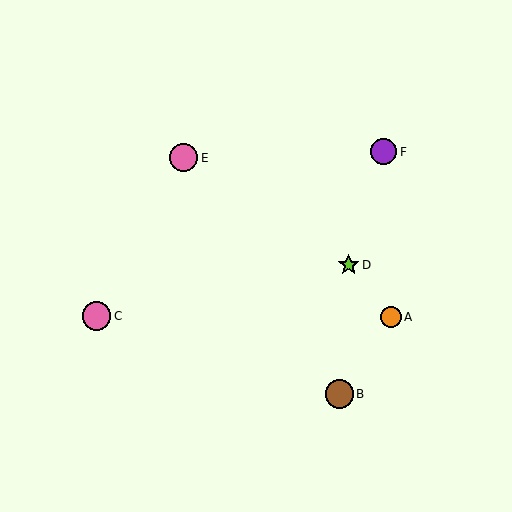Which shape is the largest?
The pink circle (labeled E) is the largest.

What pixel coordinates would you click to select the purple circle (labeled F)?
Click at (384, 152) to select the purple circle F.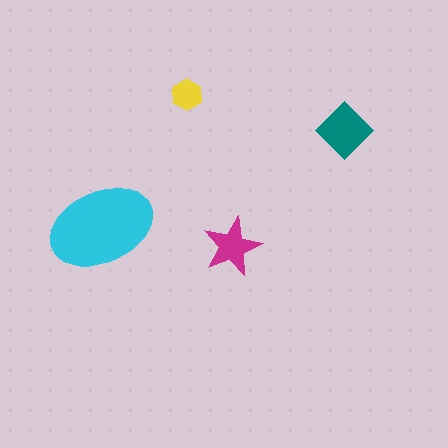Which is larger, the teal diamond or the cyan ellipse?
The cyan ellipse.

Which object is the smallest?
The yellow hexagon.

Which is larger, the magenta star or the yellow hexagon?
The magenta star.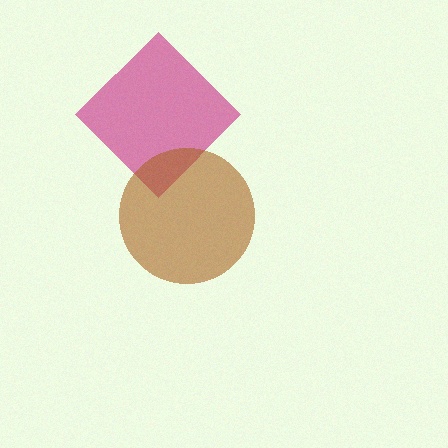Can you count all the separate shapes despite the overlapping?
Yes, there are 2 separate shapes.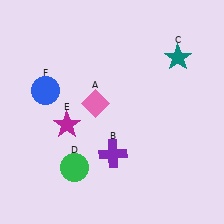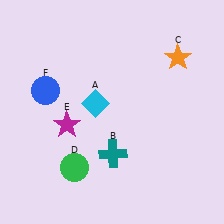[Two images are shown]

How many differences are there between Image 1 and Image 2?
There are 3 differences between the two images.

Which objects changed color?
A changed from pink to cyan. B changed from purple to teal. C changed from teal to orange.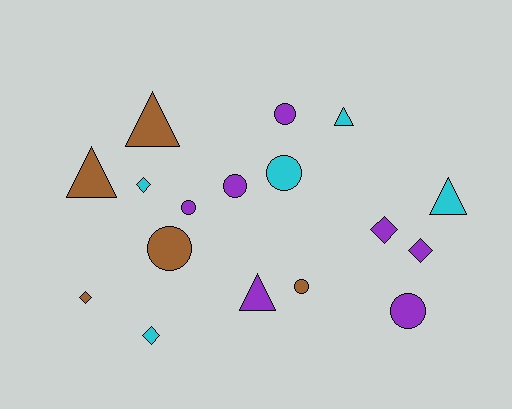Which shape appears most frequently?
Circle, with 7 objects.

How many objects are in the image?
There are 17 objects.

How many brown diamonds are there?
There is 1 brown diamond.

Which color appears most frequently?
Purple, with 7 objects.